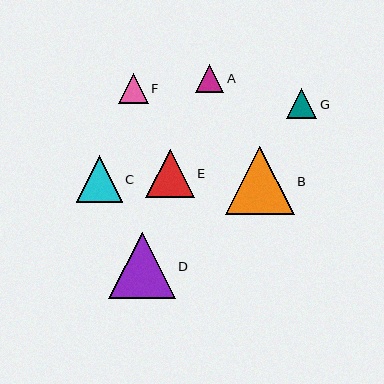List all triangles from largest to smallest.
From largest to smallest: B, D, E, C, F, G, A.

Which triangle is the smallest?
Triangle A is the smallest with a size of approximately 28 pixels.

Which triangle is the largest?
Triangle B is the largest with a size of approximately 68 pixels.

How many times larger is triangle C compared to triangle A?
Triangle C is approximately 1.7 times the size of triangle A.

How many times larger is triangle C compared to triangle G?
Triangle C is approximately 1.6 times the size of triangle G.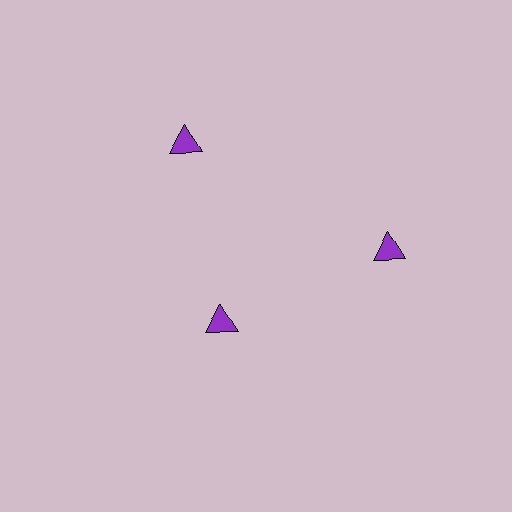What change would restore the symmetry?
The symmetry would be restored by moving it outward, back onto the ring so that all 3 triangles sit at equal angles and equal distance from the center.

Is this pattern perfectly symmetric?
No. The 3 purple triangles are arranged in a ring, but one element near the 7 o'clock position is pulled inward toward the center, breaking the 3-fold rotational symmetry.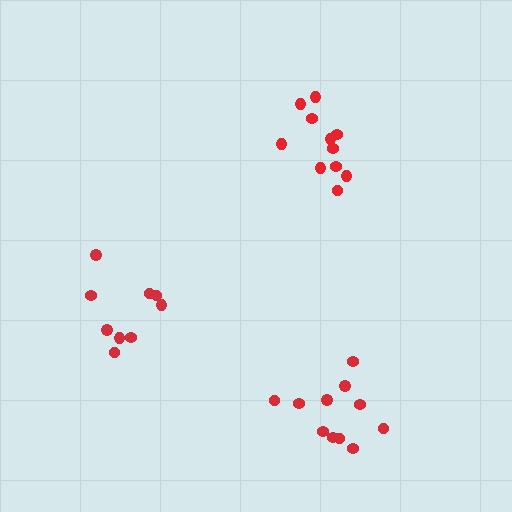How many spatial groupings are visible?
There are 3 spatial groupings.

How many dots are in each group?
Group 1: 11 dots, Group 2: 11 dots, Group 3: 9 dots (31 total).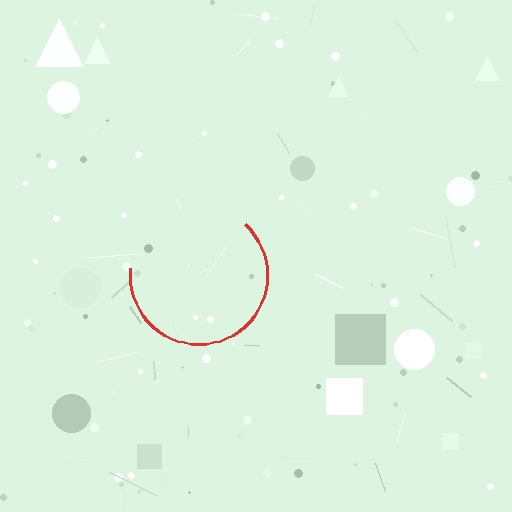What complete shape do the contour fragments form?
The contour fragments form a circle.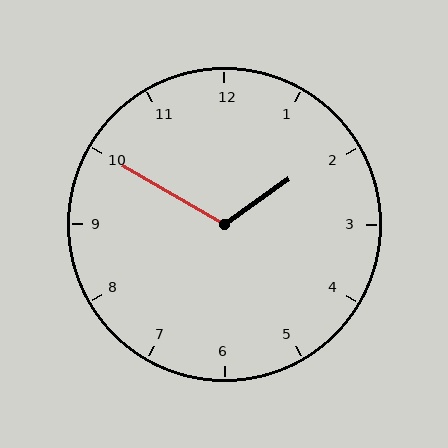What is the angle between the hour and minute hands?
Approximately 115 degrees.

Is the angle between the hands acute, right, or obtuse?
It is obtuse.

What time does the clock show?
1:50.